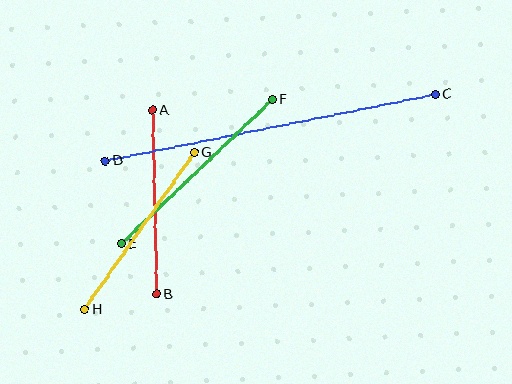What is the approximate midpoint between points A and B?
The midpoint is at approximately (155, 202) pixels.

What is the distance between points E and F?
The distance is approximately 209 pixels.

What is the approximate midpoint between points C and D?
The midpoint is at approximately (270, 128) pixels.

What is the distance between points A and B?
The distance is approximately 184 pixels.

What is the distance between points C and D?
The distance is approximately 336 pixels.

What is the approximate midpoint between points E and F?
The midpoint is at approximately (197, 172) pixels.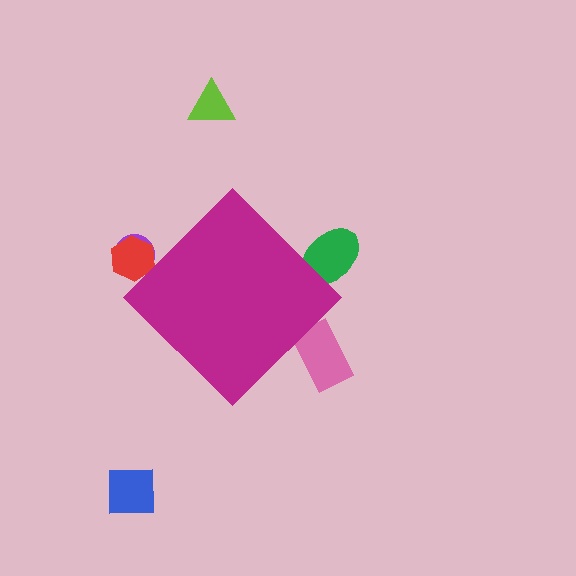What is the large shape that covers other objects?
A magenta diamond.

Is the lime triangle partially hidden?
No, the lime triangle is fully visible.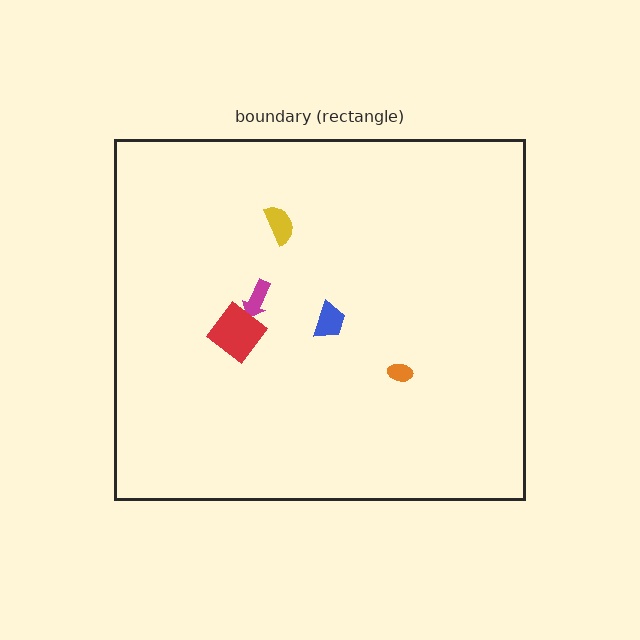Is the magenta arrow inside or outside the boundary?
Inside.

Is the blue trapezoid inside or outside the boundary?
Inside.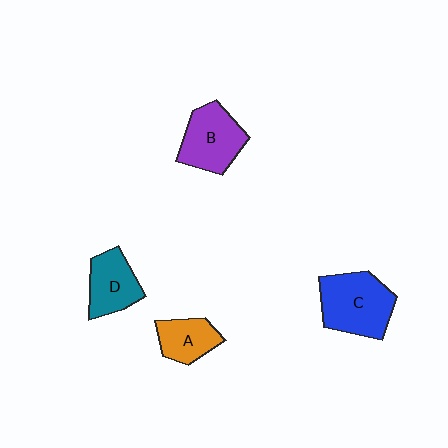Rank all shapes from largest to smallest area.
From largest to smallest: C (blue), B (purple), D (teal), A (orange).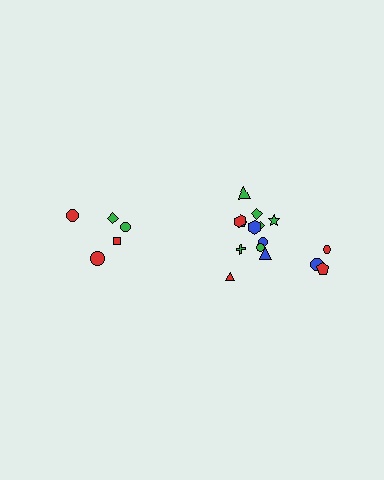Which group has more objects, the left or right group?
The right group.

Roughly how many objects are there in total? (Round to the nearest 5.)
Roughly 20 objects in total.